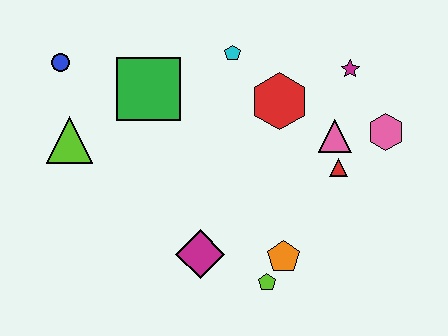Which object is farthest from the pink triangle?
The blue circle is farthest from the pink triangle.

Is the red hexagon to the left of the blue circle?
No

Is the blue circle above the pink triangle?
Yes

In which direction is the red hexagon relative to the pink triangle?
The red hexagon is to the left of the pink triangle.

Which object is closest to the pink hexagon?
The pink triangle is closest to the pink hexagon.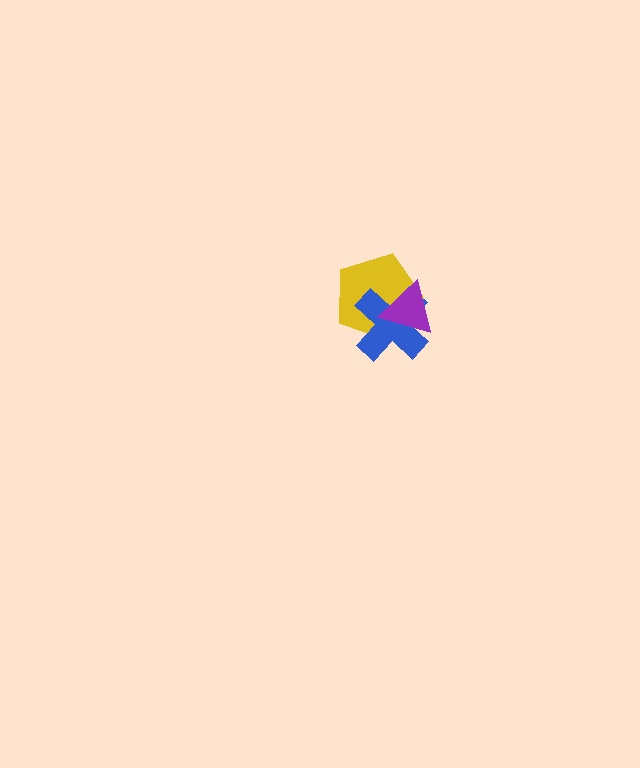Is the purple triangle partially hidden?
No, no other shape covers it.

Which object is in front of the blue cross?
The purple triangle is in front of the blue cross.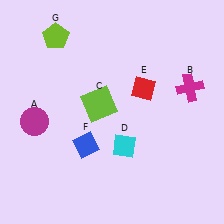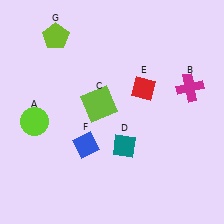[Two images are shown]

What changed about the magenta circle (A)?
In Image 1, A is magenta. In Image 2, it changed to lime.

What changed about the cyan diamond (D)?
In Image 1, D is cyan. In Image 2, it changed to teal.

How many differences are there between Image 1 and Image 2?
There are 2 differences between the two images.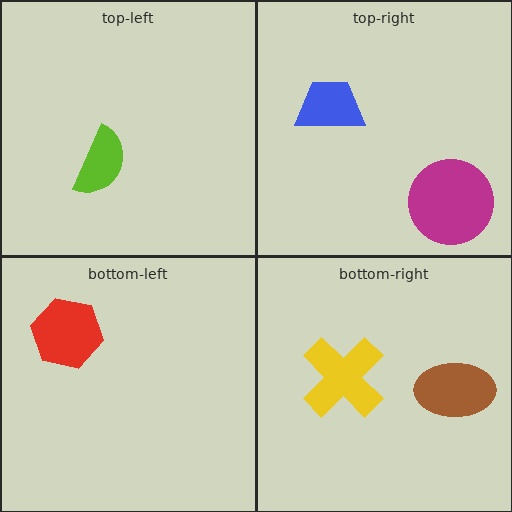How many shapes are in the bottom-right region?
2.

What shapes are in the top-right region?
The blue trapezoid, the magenta circle.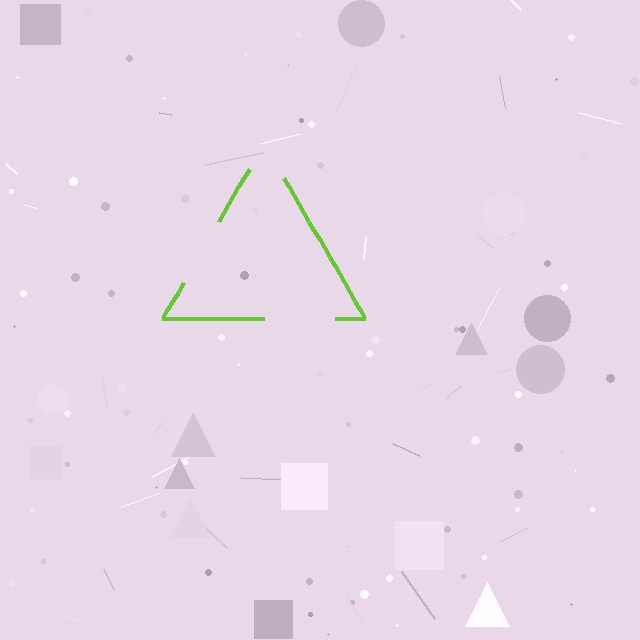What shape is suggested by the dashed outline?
The dashed outline suggests a triangle.